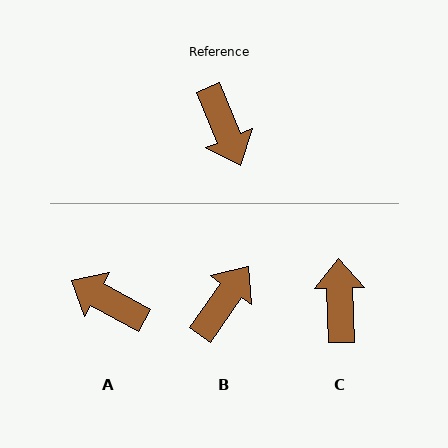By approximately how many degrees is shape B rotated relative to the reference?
Approximately 123 degrees counter-clockwise.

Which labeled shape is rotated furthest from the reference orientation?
C, about 160 degrees away.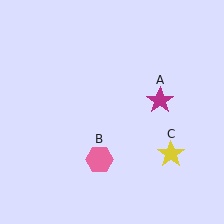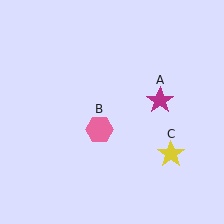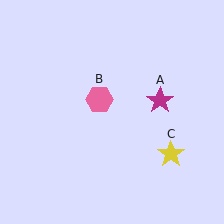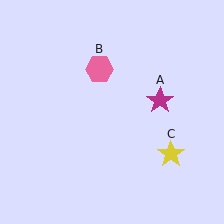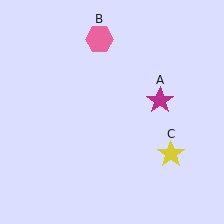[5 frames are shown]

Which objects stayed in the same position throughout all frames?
Magenta star (object A) and yellow star (object C) remained stationary.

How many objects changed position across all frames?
1 object changed position: pink hexagon (object B).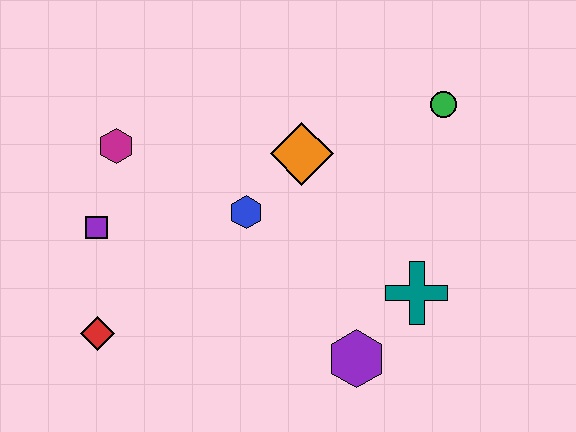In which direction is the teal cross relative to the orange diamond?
The teal cross is below the orange diamond.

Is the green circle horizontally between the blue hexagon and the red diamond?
No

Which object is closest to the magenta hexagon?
The purple square is closest to the magenta hexagon.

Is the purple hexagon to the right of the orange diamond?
Yes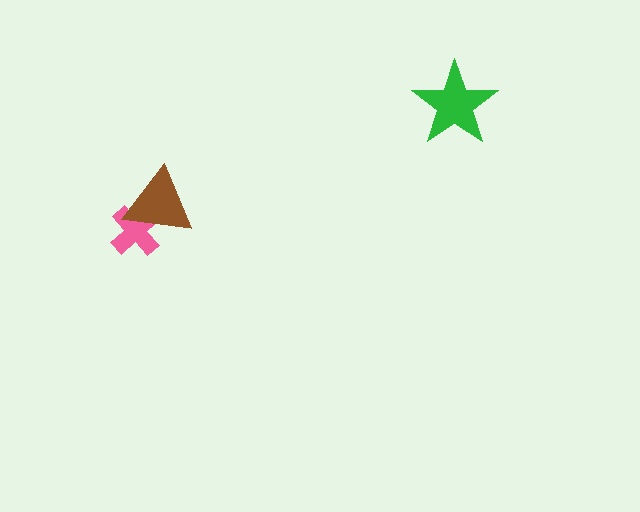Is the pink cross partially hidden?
Yes, it is partially covered by another shape.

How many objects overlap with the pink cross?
1 object overlaps with the pink cross.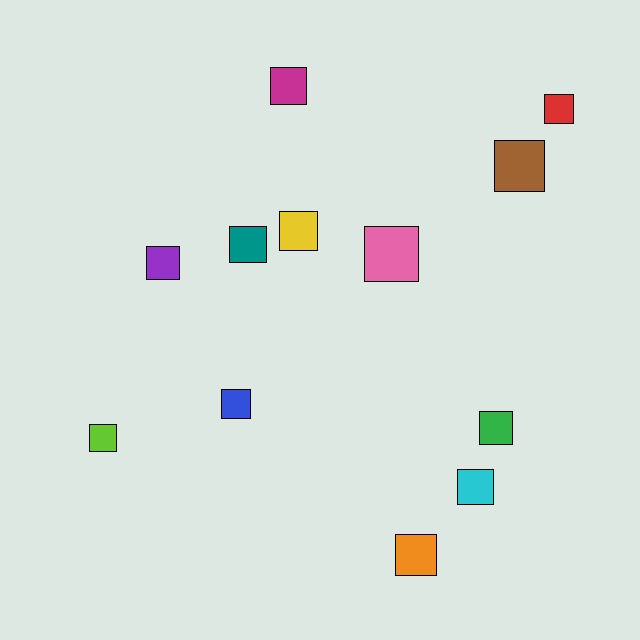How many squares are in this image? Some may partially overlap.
There are 12 squares.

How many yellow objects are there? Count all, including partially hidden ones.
There is 1 yellow object.